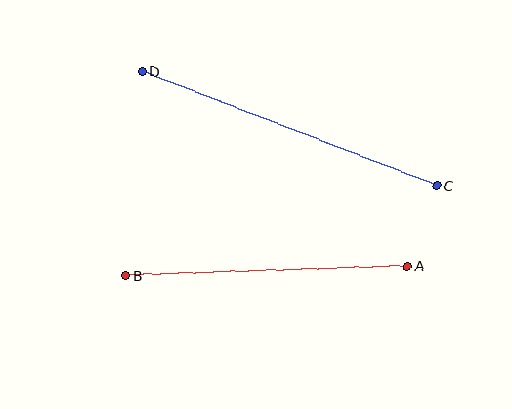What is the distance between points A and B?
The distance is approximately 281 pixels.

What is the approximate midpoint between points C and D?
The midpoint is at approximately (290, 128) pixels.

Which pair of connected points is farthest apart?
Points C and D are farthest apart.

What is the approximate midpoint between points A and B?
The midpoint is at approximately (267, 271) pixels.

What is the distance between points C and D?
The distance is approximately 316 pixels.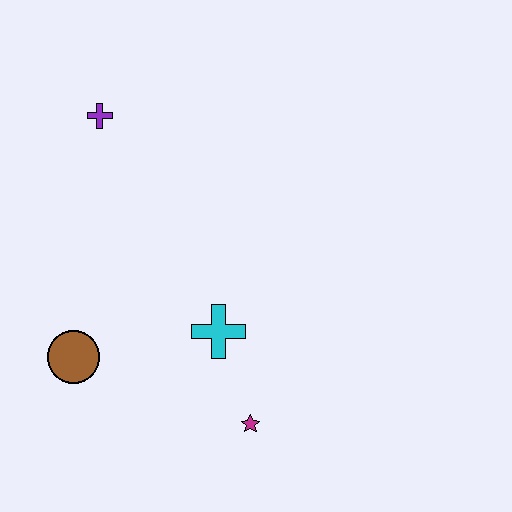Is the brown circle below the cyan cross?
Yes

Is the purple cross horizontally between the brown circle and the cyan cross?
Yes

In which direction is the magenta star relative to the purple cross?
The magenta star is below the purple cross.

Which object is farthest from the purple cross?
The magenta star is farthest from the purple cross.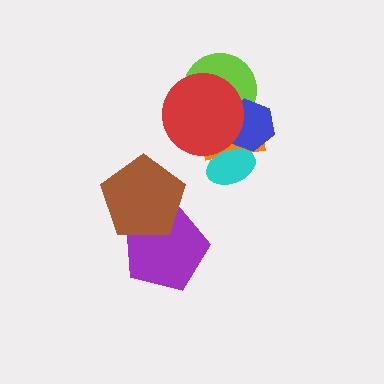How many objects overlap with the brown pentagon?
1 object overlaps with the brown pentagon.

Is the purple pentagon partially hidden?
Yes, it is partially covered by another shape.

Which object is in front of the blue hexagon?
The red circle is in front of the blue hexagon.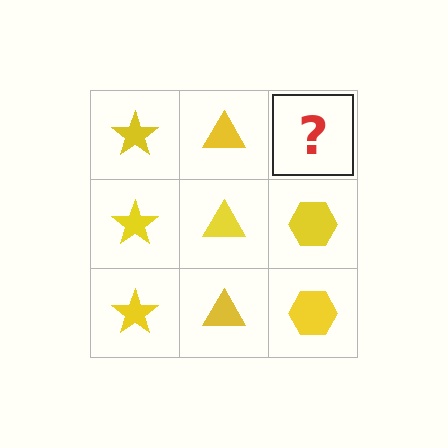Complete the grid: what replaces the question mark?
The question mark should be replaced with a yellow hexagon.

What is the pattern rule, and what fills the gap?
The rule is that each column has a consistent shape. The gap should be filled with a yellow hexagon.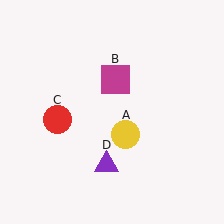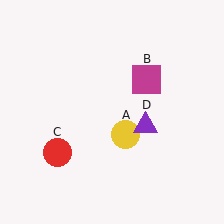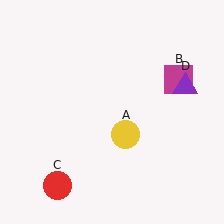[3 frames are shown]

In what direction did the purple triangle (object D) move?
The purple triangle (object D) moved up and to the right.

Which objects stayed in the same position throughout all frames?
Yellow circle (object A) remained stationary.